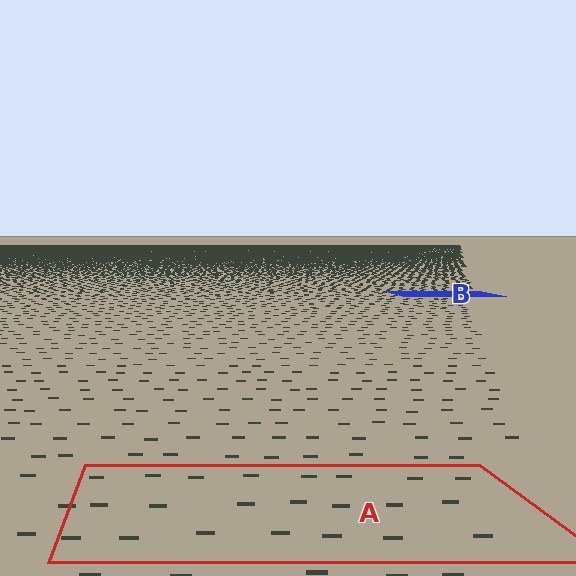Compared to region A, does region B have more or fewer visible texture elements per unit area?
Region B has more texture elements per unit area — they are packed more densely because it is farther away.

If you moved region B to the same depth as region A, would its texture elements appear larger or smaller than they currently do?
They would appear larger. At a closer depth, the same texture elements are projected at a bigger on-screen size.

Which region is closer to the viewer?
Region A is closer. The texture elements there are larger and more spread out.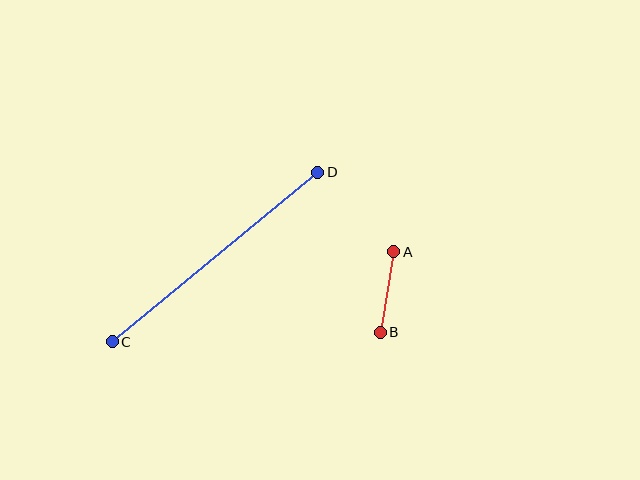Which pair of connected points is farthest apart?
Points C and D are farthest apart.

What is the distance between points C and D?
The distance is approximately 266 pixels.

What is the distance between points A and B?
The distance is approximately 82 pixels.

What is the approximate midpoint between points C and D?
The midpoint is at approximately (215, 257) pixels.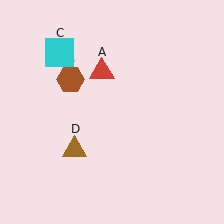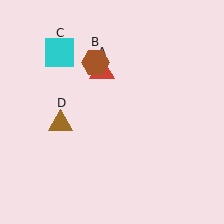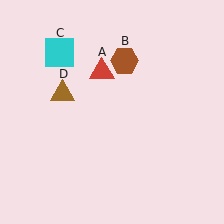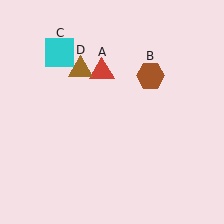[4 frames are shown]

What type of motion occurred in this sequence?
The brown hexagon (object B), brown triangle (object D) rotated clockwise around the center of the scene.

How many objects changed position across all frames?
2 objects changed position: brown hexagon (object B), brown triangle (object D).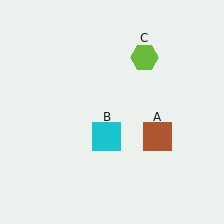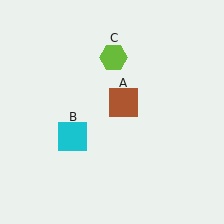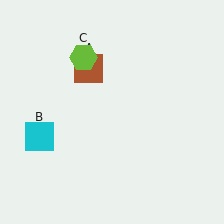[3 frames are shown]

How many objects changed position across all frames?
3 objects changed position: brown square (object A), cyan square (object B), lime hexagon (object C).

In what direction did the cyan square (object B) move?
The cyan square (object B) moved left.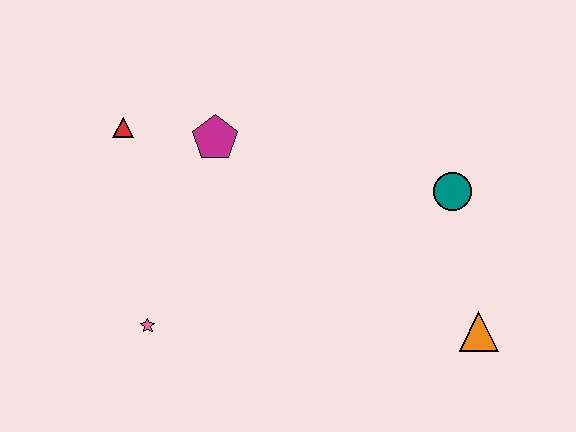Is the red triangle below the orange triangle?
No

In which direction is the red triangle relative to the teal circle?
The red triangle is to the left of the teal circle.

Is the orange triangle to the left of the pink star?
No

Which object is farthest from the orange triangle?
The red triangle is farthest from the orange triangle.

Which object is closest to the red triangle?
The magenta pentagon is closest to the red triangle.